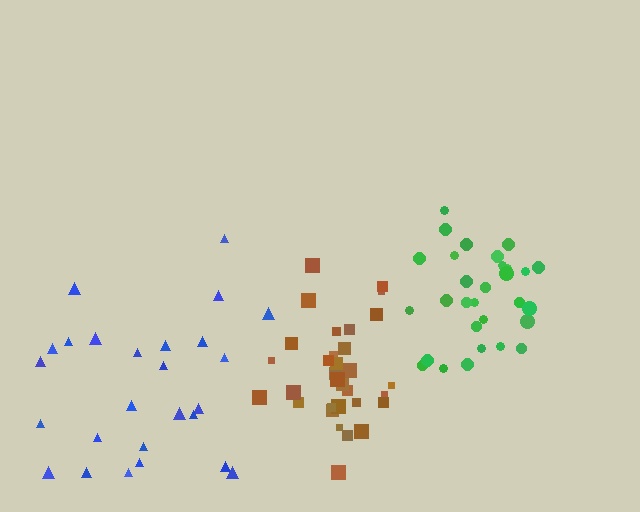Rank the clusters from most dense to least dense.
brown, green, blue.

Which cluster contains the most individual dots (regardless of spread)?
Brown (32).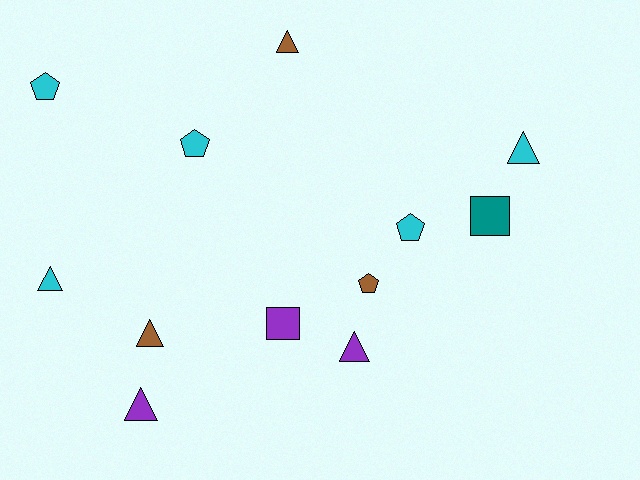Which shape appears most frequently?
Triangle, with 6 objects.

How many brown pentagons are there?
There is 1 brown pentagon.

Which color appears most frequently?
Cyan, with 5 objects.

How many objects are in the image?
There are 12 objects.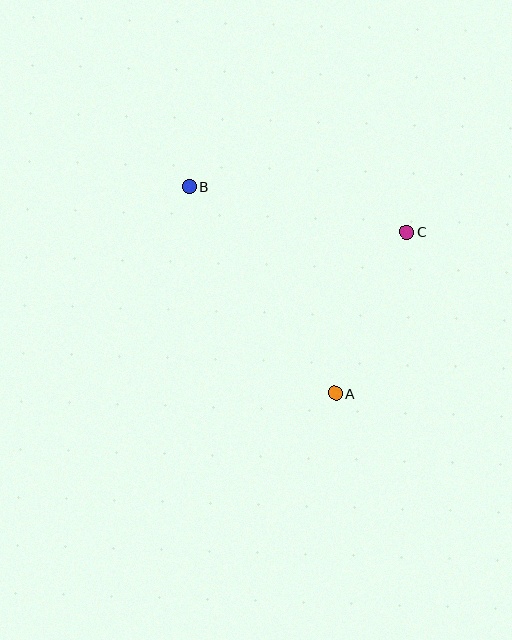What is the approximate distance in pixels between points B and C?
The distance between B and C is approximately 222 pixels.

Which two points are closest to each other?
Points A and C are closest to each other.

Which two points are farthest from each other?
Points A and B are farthest from each other.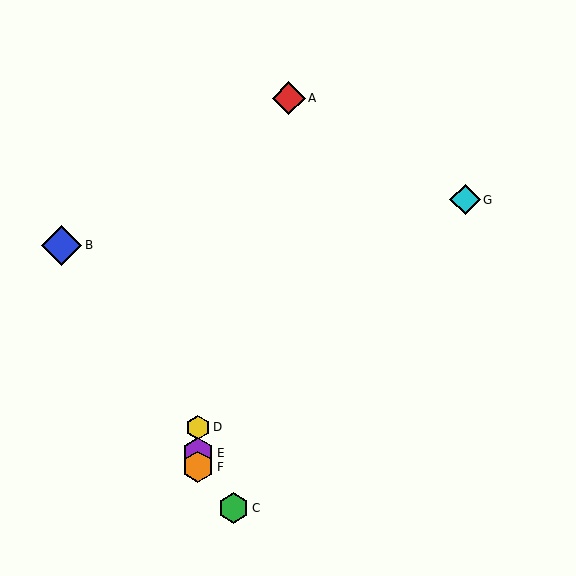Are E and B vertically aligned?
No, E is at x≈198 and B is at x≈62.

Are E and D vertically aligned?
Yes, both are at x≈198.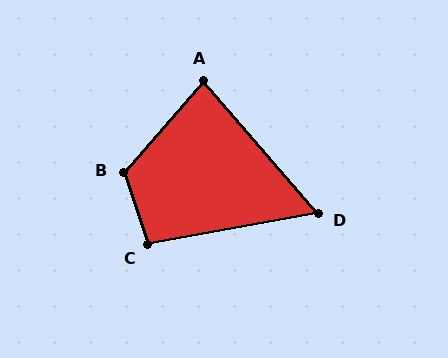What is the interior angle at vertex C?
Approximately 98 degrees (obtuse).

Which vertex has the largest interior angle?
B, at approximately 121 degrees.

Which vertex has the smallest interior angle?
D, at approximately 59 degrees.